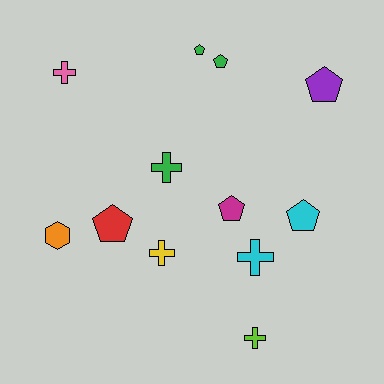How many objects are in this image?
There are 12 objects.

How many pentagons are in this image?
There are 6 pentagons.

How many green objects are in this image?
There are 3 green objects.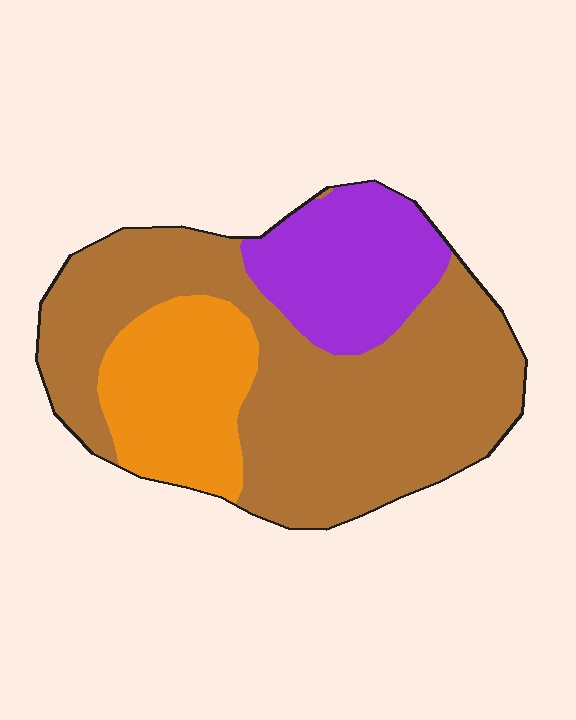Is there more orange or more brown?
Brown.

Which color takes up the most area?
Brown, at roughly 60%.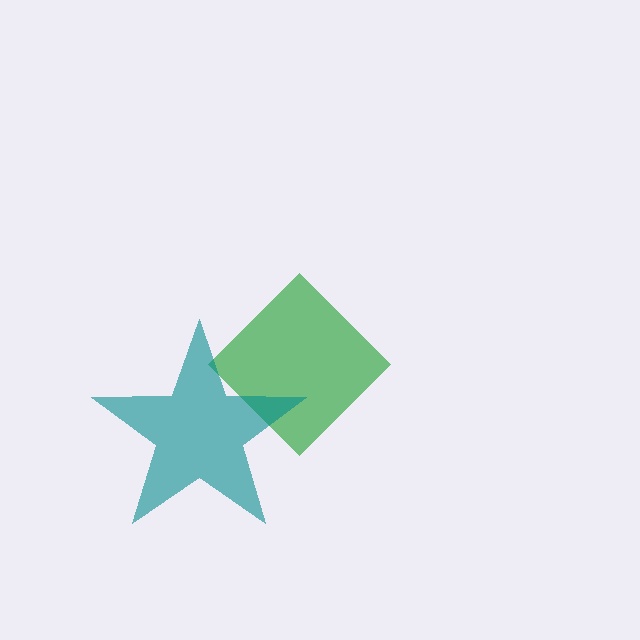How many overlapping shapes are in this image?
There are 2 overlapping shapes in the image.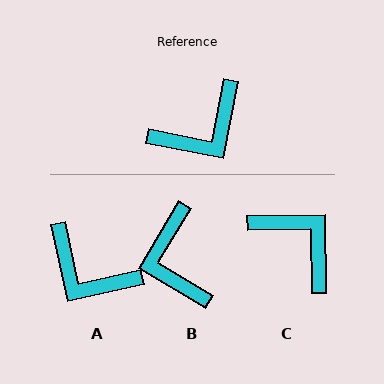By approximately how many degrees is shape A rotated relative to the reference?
Approximately 67 degrees clockwise.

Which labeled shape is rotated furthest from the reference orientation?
B, about 110 degrees away.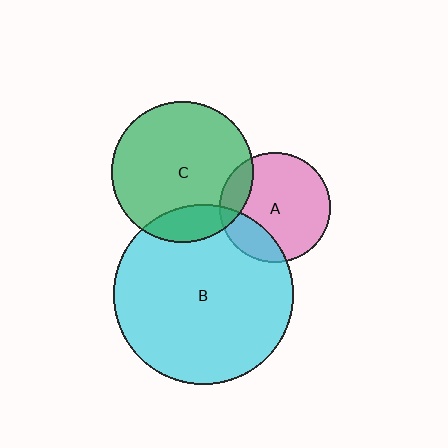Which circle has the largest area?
Circle B (cyan).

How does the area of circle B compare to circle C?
Approximately 1.6 times.